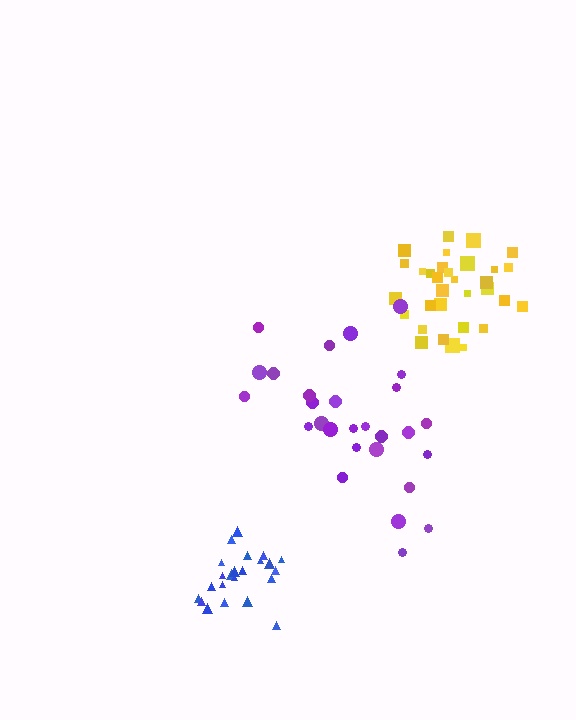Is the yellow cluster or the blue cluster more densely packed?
Blue.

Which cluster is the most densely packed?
Blue.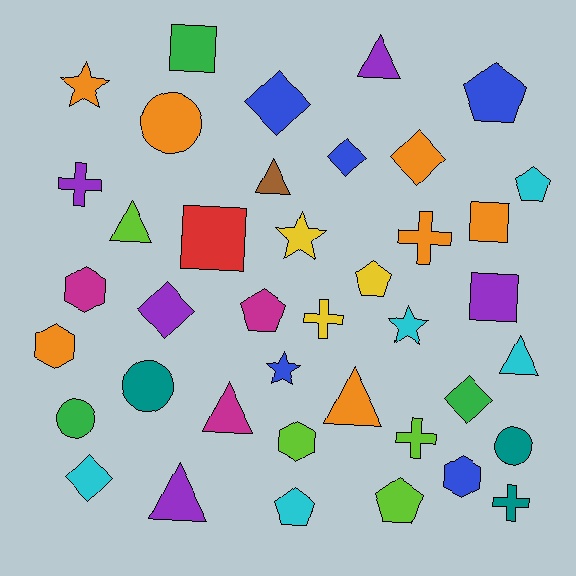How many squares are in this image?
There are 4 squares.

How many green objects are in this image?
There are 3 green objects.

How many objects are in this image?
There are 40 objects.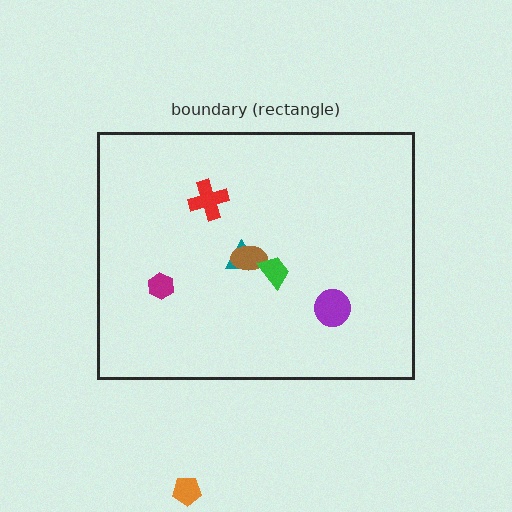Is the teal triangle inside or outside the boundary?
Inside.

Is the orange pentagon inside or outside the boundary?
Outside.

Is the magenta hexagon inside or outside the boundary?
Inside.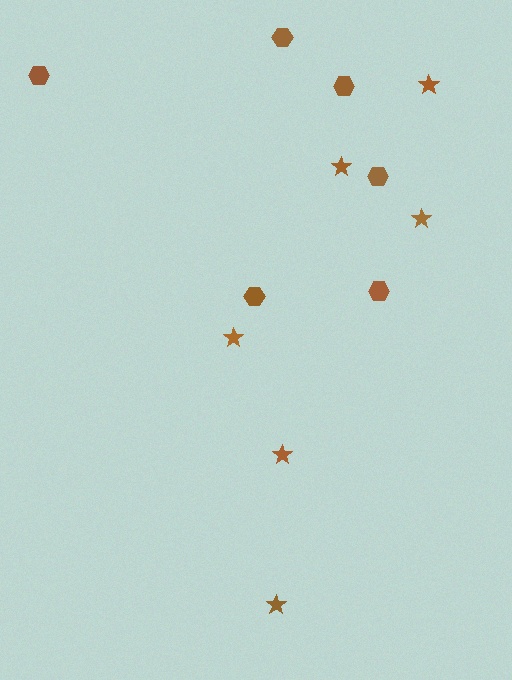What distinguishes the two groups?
There are 2 groups: one group of hexagons (6) and one group of stars (6).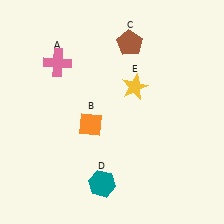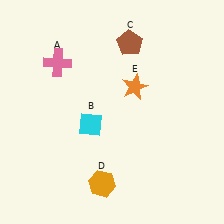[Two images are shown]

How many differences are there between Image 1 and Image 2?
There are 3 differences between the two images.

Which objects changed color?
B changed from orange to cyan. D changed from teal to orange. E changed from yellow to orange.